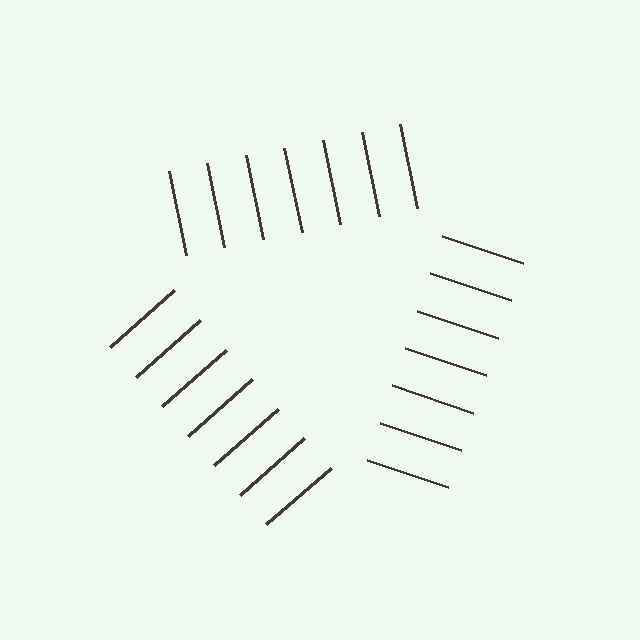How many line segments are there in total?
21 — 7 along each of the 3 edges.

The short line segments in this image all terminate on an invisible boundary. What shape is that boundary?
An illusory triangle — the line segments terminate on its edges but no continuous stroke is drawn.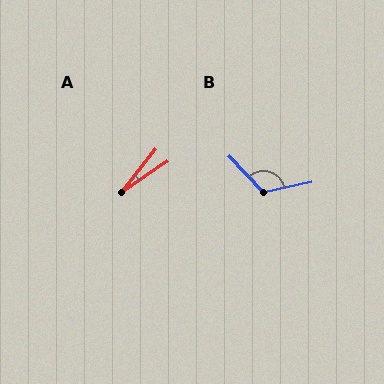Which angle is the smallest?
A, at approximately 18 degrees.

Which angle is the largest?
B, at approximately 121 degrees.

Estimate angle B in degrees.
Approximately 121 degrees.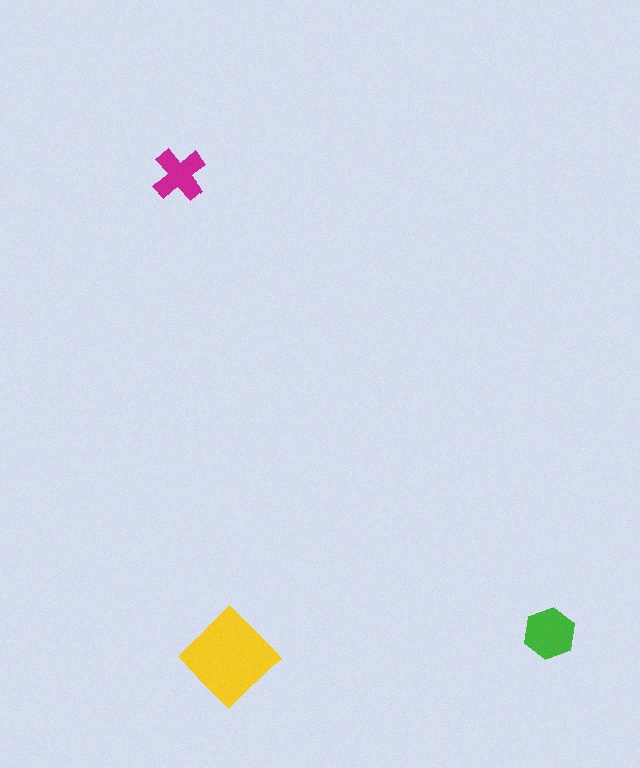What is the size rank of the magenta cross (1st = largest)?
3rd.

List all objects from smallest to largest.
The magenta cross, the green hexagon, the yellow diamond.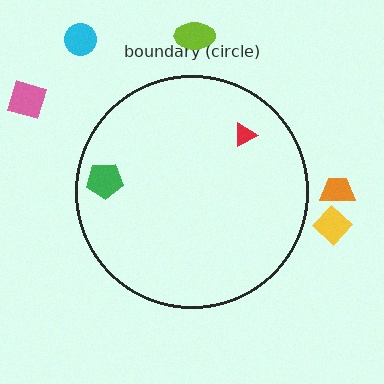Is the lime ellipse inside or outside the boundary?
Outside.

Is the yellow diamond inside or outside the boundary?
Outside.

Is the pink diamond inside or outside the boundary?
Outside.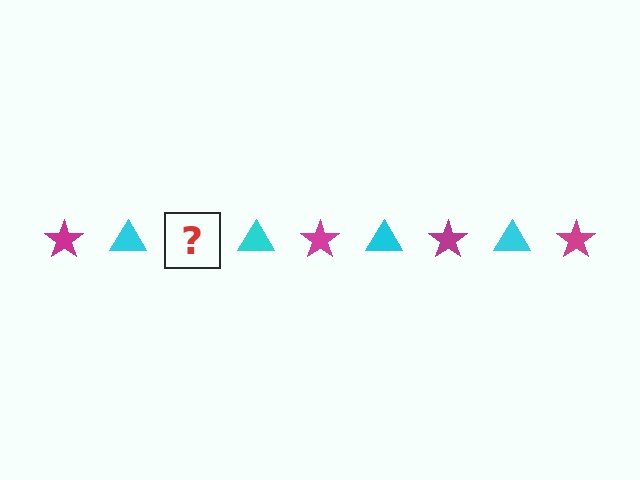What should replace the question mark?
The question mark should be replaced with a magenta star.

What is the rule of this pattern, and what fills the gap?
The rule is that the pattern alternates between magenta star and cyan triangle. The gap should be filled with a magenta star.